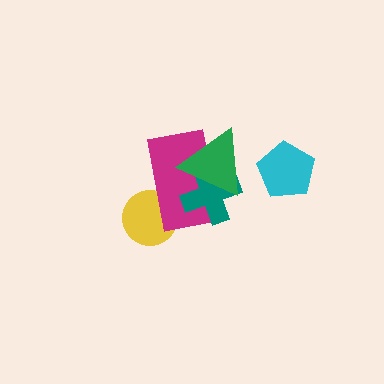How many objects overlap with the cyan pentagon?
0 objects overlap with the cyan pentagon.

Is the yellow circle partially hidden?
Yes, it is partially covered by another shape.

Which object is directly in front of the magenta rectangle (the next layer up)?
The teal cross is directly in front of the magenta rectangle.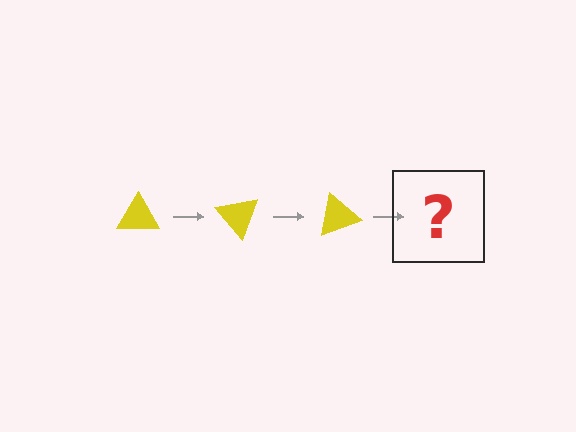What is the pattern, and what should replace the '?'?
The pattern is that the triangle rotates 50 degrees each step. The '?' should be a yellow triangle rotated 150 degrees.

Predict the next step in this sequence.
The next step is a yellow triangle rotated 150 degrees.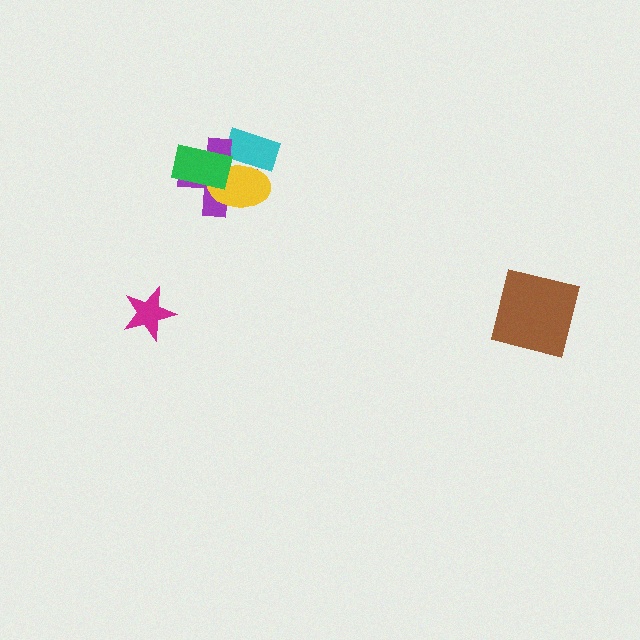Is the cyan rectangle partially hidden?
Yes, it is partially covered by another shape.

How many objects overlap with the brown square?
0 objects overlap with the brown square.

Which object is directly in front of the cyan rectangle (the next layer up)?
The purple cross is directly in front of the cyan rectangle.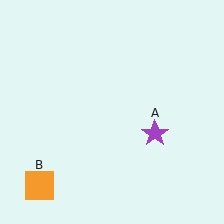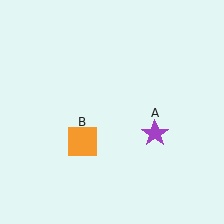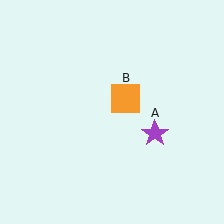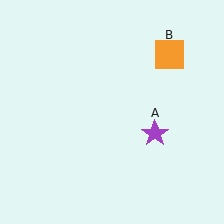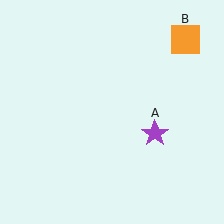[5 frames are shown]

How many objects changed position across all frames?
1 object changed position: orange square (object B).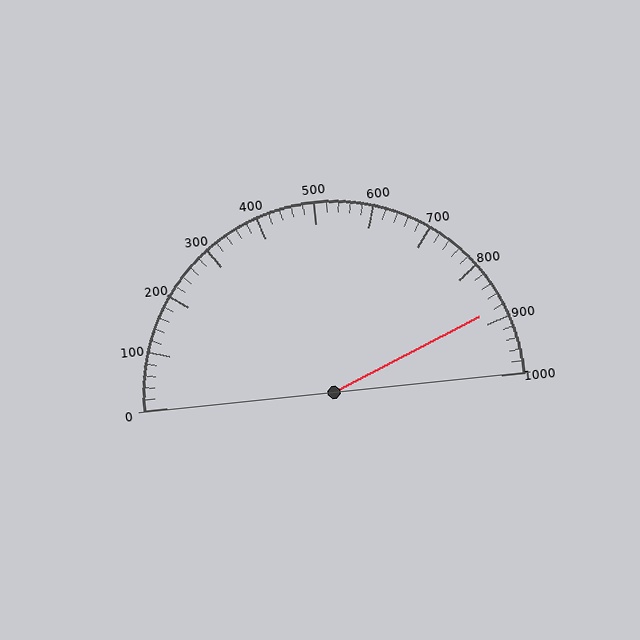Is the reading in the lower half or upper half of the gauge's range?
The reading is in the upper half of the range (0 to 1000).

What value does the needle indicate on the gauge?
The needle indicates approximately 880.